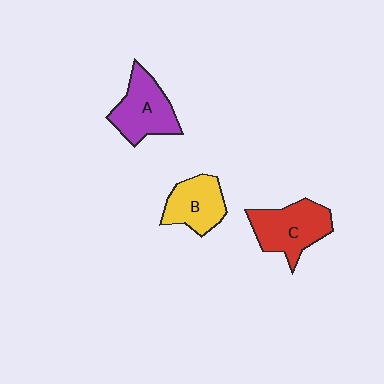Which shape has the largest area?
Shape C (red).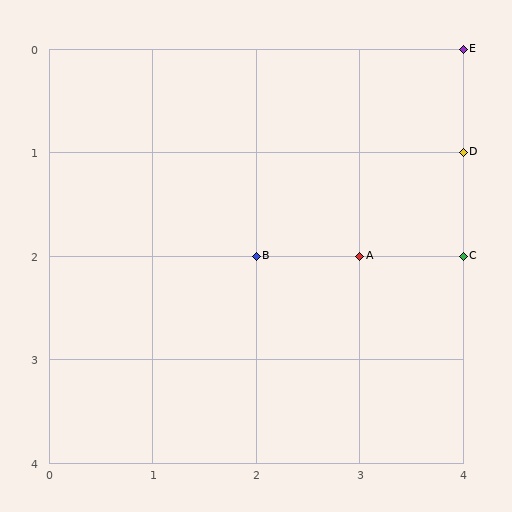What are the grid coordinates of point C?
Point C is at grid coordinates (4, 2).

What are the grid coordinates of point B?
Point B is at grid coordinates (2, 2).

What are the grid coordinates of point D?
Point D is at grid coordinates (4, 1).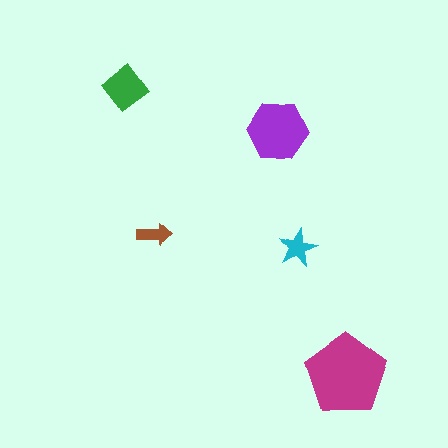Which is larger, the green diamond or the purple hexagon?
The purple hexagon.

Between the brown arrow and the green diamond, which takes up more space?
The green diamond.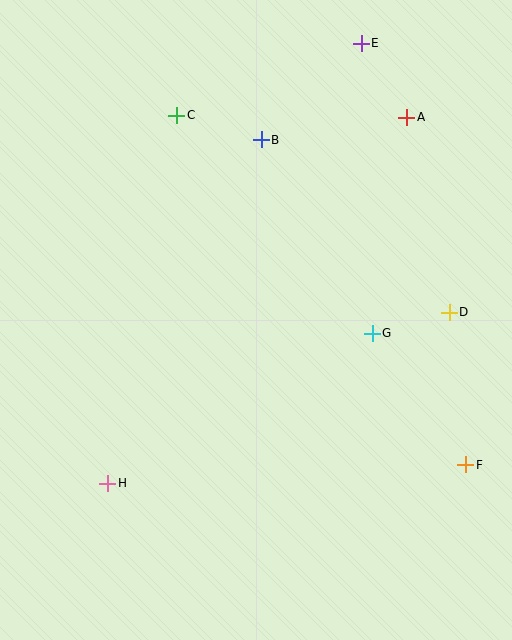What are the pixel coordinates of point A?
Point A is at (407, 117).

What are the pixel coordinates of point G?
Point G is at (372, 333).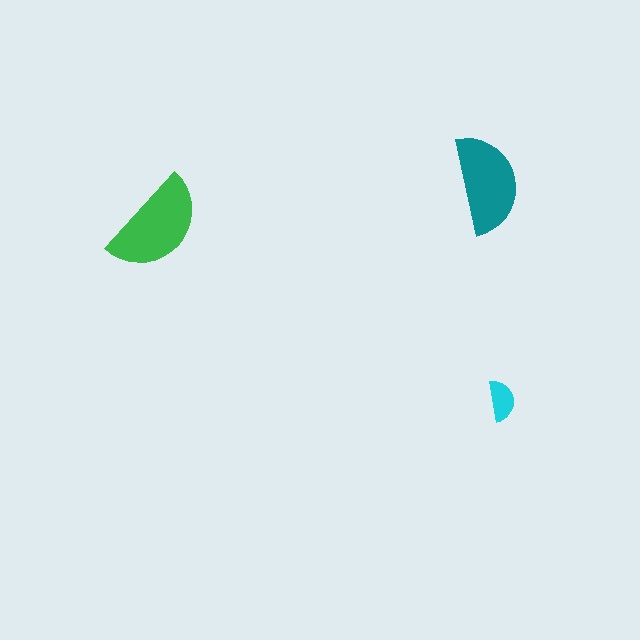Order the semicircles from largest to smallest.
the green one, the teal one, the cyan one.